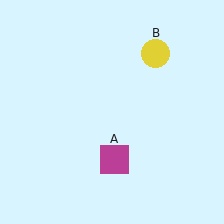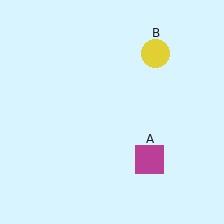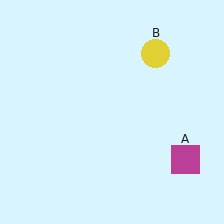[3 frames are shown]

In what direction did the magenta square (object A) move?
The magenta square (object A) moved right.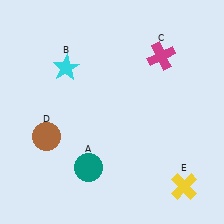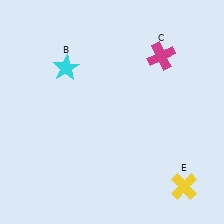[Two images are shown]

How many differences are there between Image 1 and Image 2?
There are 2 differences between the two images.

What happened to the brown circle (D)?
The brown circle (D) was removed in Image 2. It was in the bottom-left area of Image 1.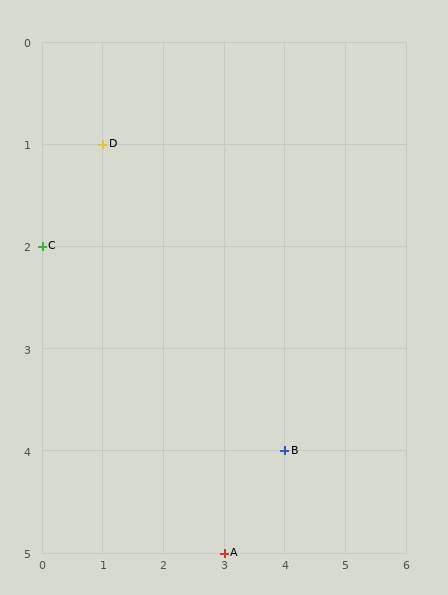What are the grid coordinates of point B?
Point B is at grid coordinates (4, 4).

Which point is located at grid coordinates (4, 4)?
Point B is at (4, 4).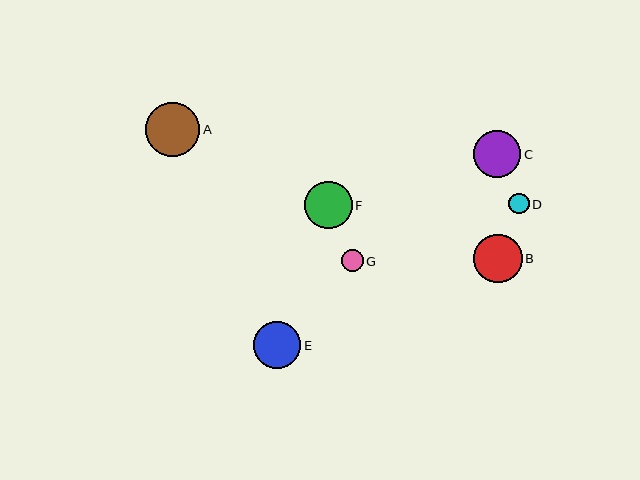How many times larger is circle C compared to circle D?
Circle C is approximately 2.3 times the size of circle D.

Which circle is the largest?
Circle A is the largest with a size of approximately 54 pixels.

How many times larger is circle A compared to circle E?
Circle A is approximately 1.1 times the size of circle E.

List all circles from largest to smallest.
From largest to smallest: A, B, E, F, C, G, D.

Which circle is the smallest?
Circle D is the smallest with a size of approximately 21 pixels.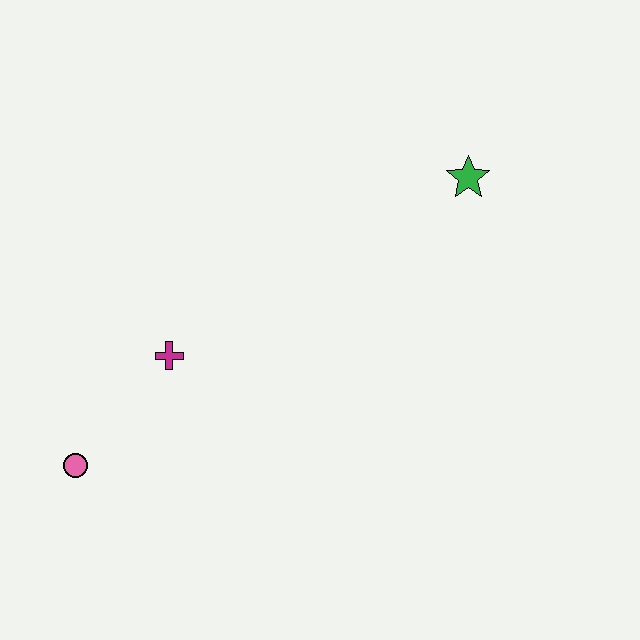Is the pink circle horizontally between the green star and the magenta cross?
No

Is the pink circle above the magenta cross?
No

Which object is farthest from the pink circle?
The green star is farthest from the pink circle.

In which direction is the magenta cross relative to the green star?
The magenta cross is to the left of the green star.